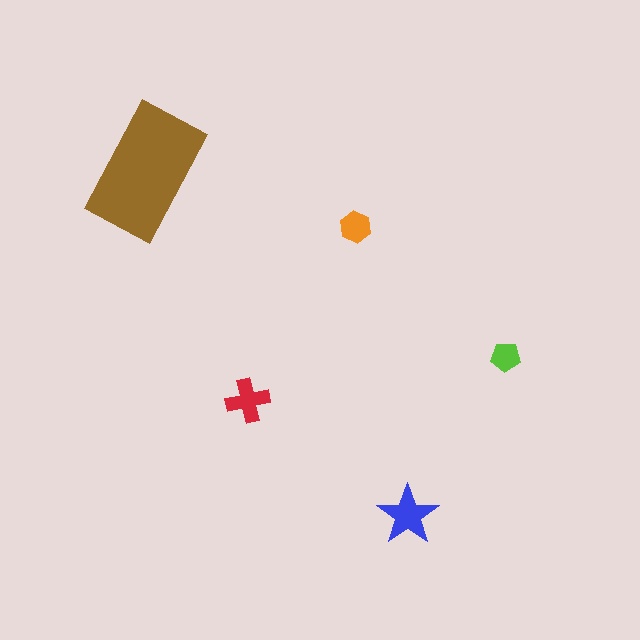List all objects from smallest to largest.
The lime pentagon, the orange hexagon, the red cross, the blue star, the brown rectangle.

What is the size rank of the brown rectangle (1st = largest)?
1st.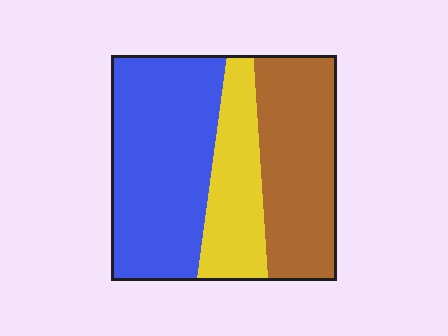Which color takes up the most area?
Blue, at roughly 45%.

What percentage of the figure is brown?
Brown takes up about one third (1/3) of the figure.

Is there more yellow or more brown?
Brown.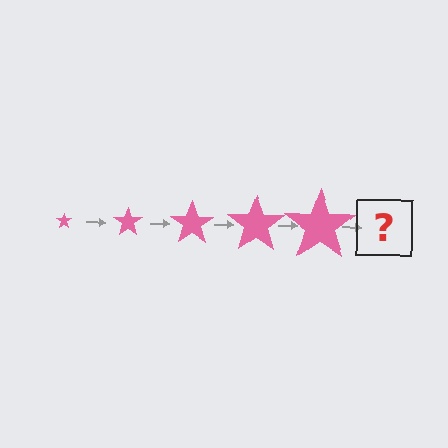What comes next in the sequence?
The next element should be a pink star, larger than the previous one.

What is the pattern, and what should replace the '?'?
The pattern is that the star gets progressively larger each step. The '?' should be a pink star, larger than the previous one.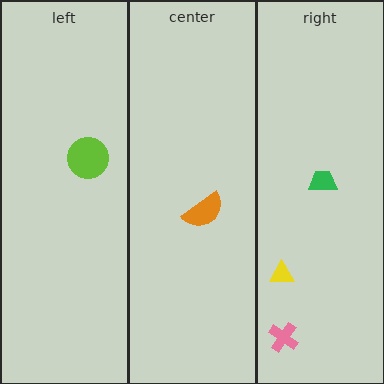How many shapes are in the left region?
1.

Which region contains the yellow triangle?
The right region.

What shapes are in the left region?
The lime circle.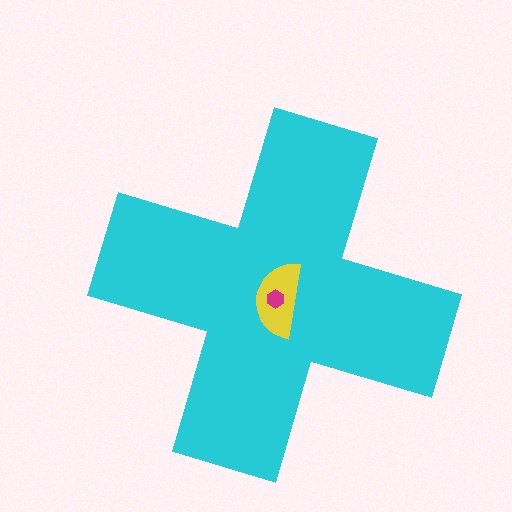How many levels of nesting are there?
3.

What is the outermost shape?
The cyan cross.